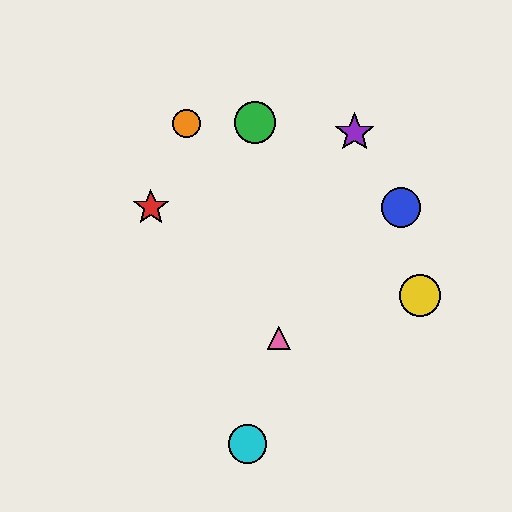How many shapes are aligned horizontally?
2 shapes (the red star, the blue circle) are aligned horizontally.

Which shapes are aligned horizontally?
The red star, the blue circle are aligned horizontally.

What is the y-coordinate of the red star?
The red star is at y≈207.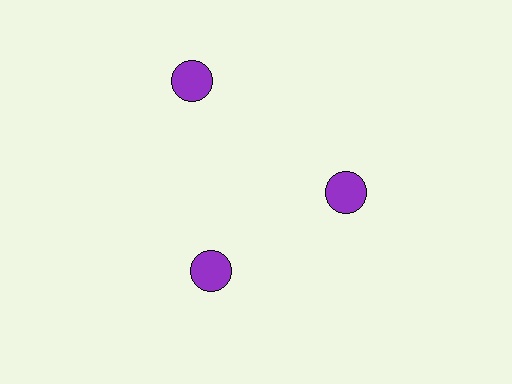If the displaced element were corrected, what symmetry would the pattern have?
It would have 3-fold rotational symmetry — the pattern would map onto itself every 120 degrees.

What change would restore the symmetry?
The symmetry would be restored by moving it inward, back onto the ring so that all 3 circles sit at equal angles and equal distance from the center.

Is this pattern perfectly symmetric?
No. The 3 purple circles are arranged in a ring, but one element near the 11 o'clock position is pushed outward from the center, breaking the 3-fold rotational symmetry.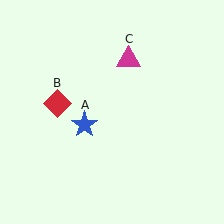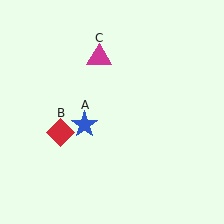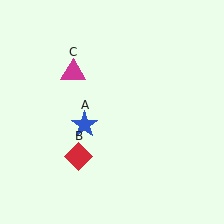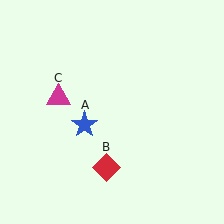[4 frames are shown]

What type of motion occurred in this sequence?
The red diamond (object B), magenta triangle (object C) rotated counterclockwise around the center of the scene.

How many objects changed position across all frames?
2 objects changed position: red diamond (object B), magenta triangle (object C).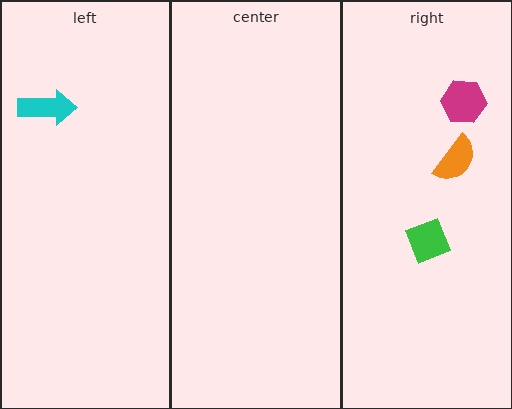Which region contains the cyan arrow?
The left region.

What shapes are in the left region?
The cyan arrow.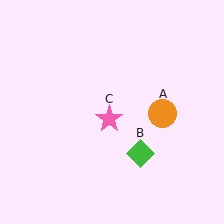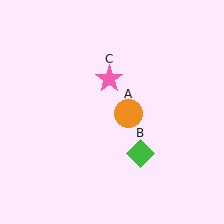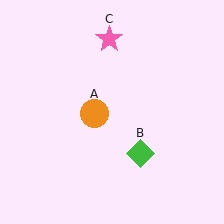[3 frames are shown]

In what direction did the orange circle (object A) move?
The orange circle (object A) moved left.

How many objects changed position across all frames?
2 objects changed position: orange circle (object A), pink star (object C).